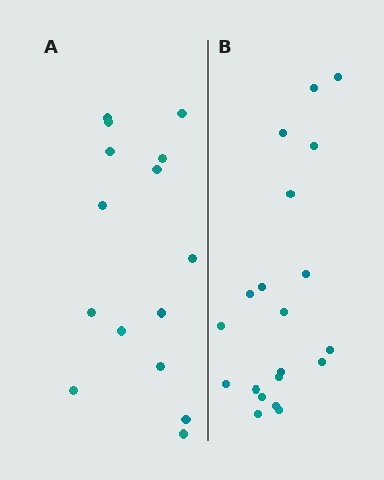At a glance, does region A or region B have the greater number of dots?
Region B (the right region) has more dots.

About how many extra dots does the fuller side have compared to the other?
Region B has about 5 more dots than region A.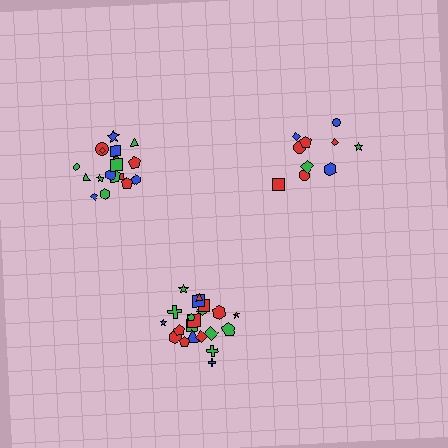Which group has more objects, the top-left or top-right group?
The top-left group.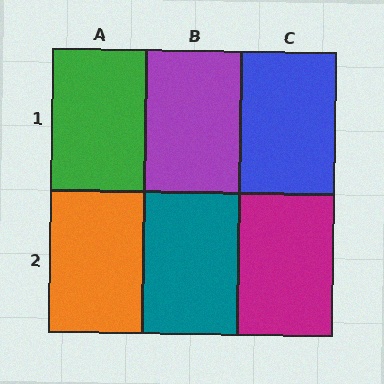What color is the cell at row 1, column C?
Blue.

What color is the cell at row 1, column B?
Purple.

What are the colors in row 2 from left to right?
Orange, teal, magenta.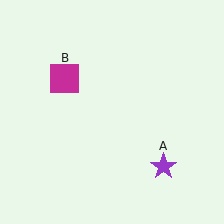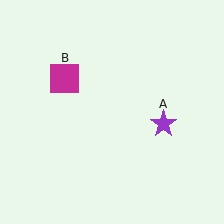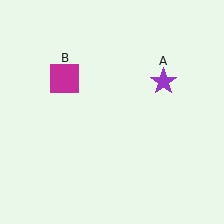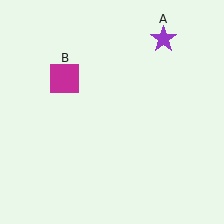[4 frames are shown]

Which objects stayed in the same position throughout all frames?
Magenta square (object B) remained stationary.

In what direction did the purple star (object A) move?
The purple star (object A) moved up.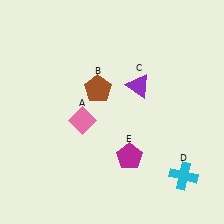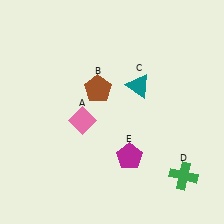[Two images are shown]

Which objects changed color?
C changed from purple to teal. D changed from cyan to green.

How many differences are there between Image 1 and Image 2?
There are 2 differences between the two images.